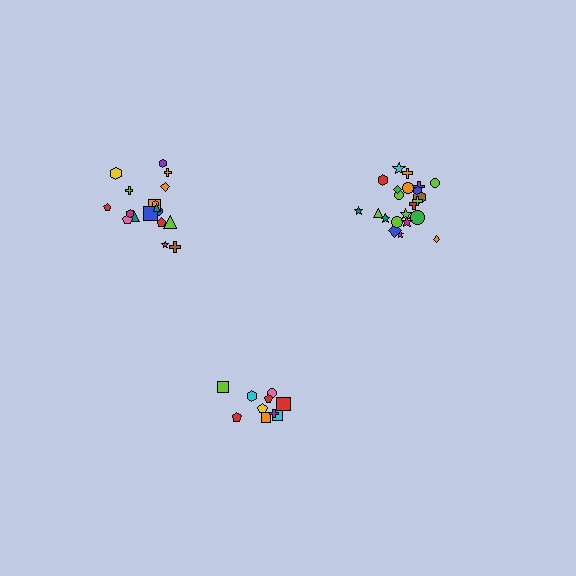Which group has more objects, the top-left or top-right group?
The top-right group.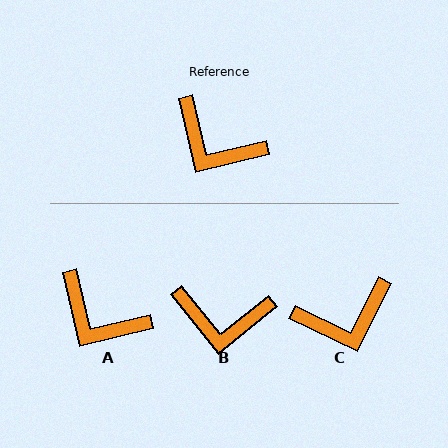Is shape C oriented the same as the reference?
No, it is off by about 51 degrees.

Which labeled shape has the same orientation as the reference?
A.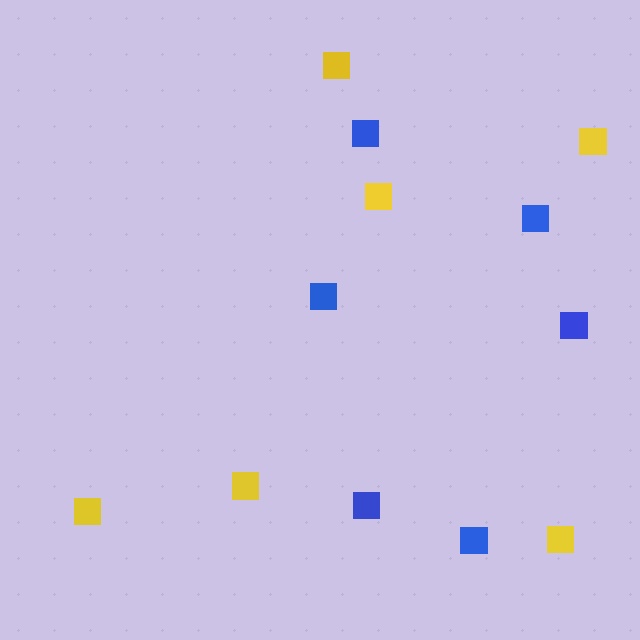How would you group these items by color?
There are 2 groups: one group of yellow squares (6) and one group of blue squares (6).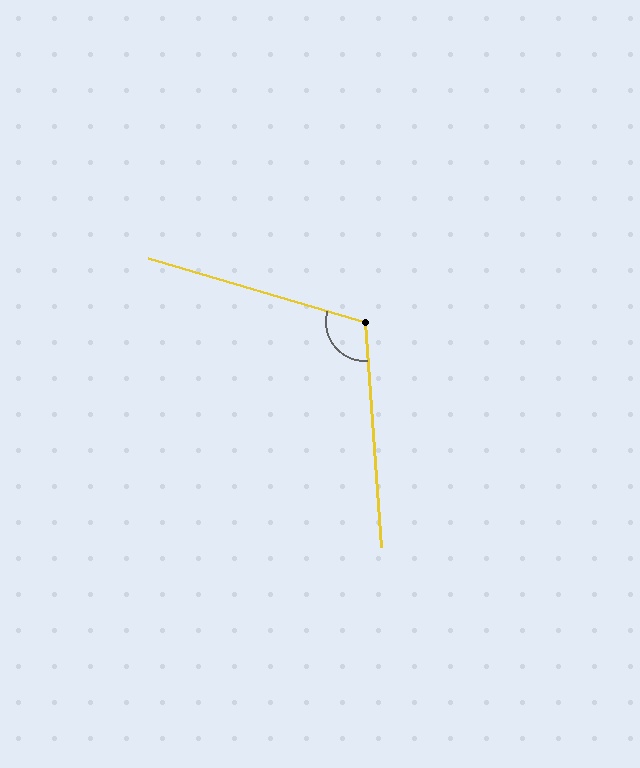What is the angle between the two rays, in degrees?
Approximately 111 degrees.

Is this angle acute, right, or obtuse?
It is obtuse.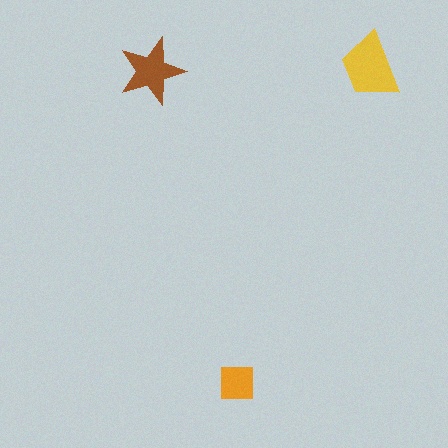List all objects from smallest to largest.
The orange square, the brown star, the yellow trapezoid.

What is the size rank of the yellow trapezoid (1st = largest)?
1st.